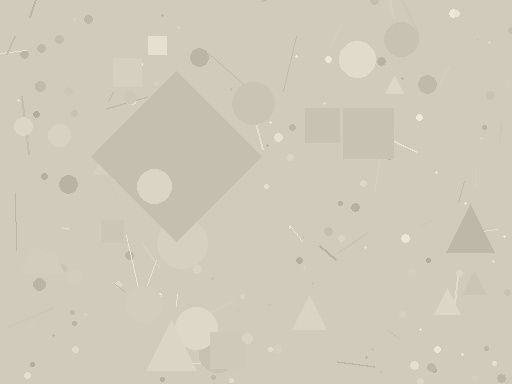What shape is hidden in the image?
A diamond is hidden in the image.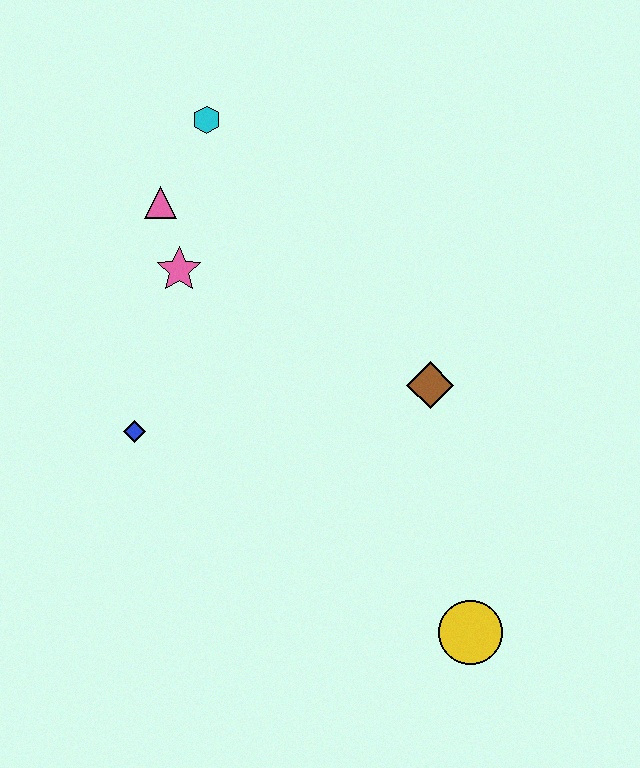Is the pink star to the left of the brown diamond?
Yes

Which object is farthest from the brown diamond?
The cyan hexagon is farthest from the brown diamond.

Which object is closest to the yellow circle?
The brown diamond is closest to the yellow circle.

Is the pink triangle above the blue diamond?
Yes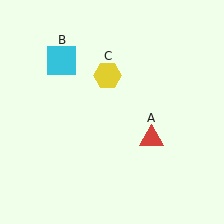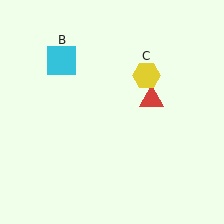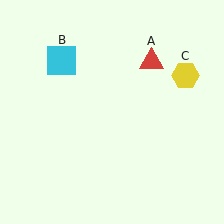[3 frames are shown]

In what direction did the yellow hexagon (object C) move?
The yellow hexagon (object C) moved right.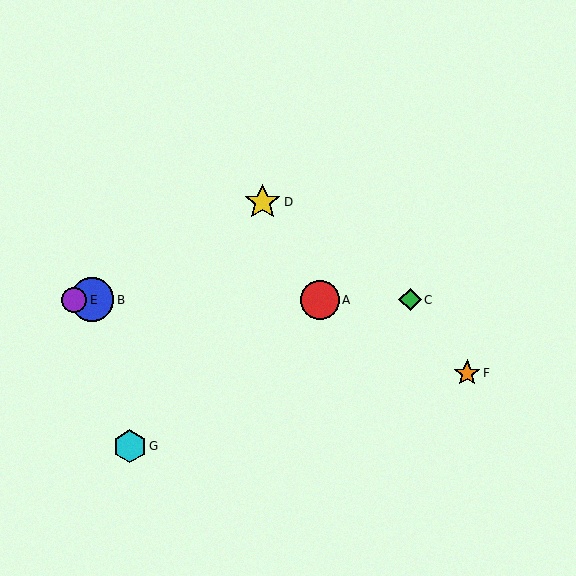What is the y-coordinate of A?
Object A is at y≈300.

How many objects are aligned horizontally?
4 objects (A, B, C, E) are aligned horizontally.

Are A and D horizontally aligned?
No, A is at y≈300 and D is at y≈202.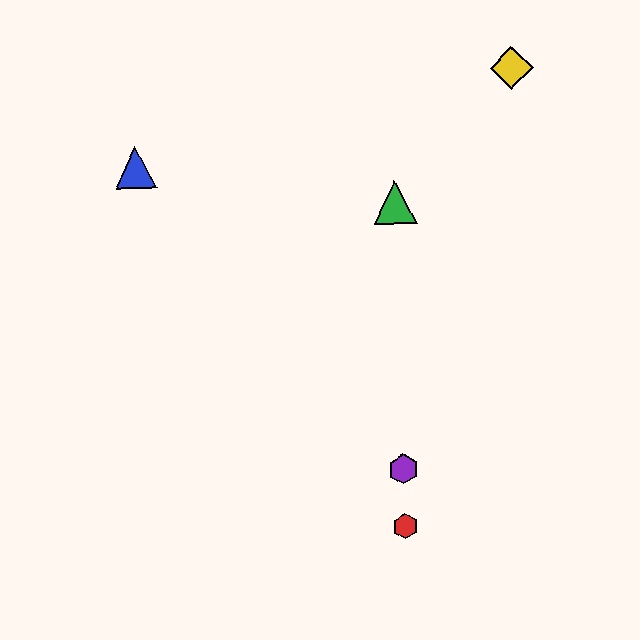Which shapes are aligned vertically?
The red hexagon, the green triangle, the purple hexagon are aligned vertically.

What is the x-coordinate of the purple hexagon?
The purple hexagon is at x≈404.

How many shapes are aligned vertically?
3 shapes (the red hexagon, the green triangle, the purple hexagon) are aligned vertically.